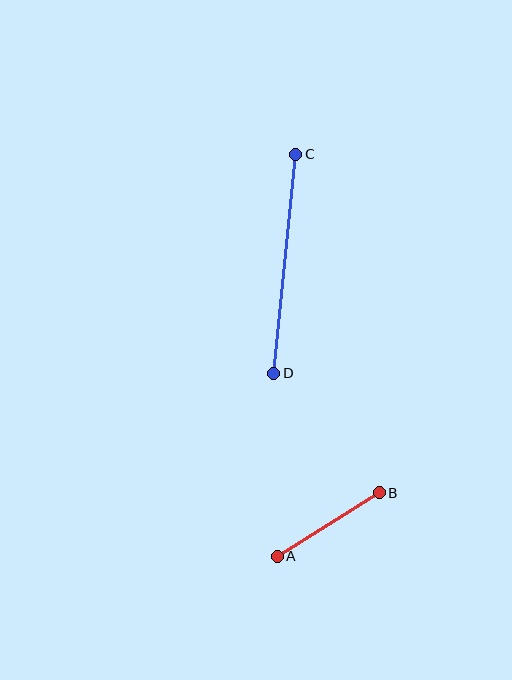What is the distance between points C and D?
The distance is approximately 220 pixels.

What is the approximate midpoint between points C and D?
The midpoint is at approximately (285, 264) pixels.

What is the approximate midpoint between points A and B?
The midpoint is at approximately (328, 525) pixels.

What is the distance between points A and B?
The distance is approximately 120 pixels.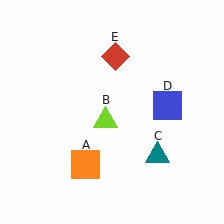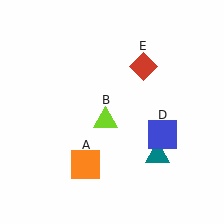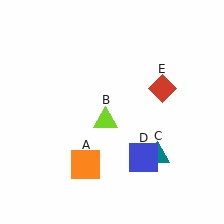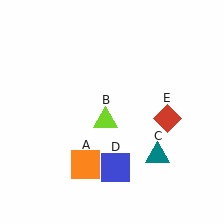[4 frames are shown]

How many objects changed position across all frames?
2 objects changed position: blue square (object D), red diamond (object E).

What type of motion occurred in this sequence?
The blue square (object D), red diamond (object E) rotated clockwise around the center of the scene.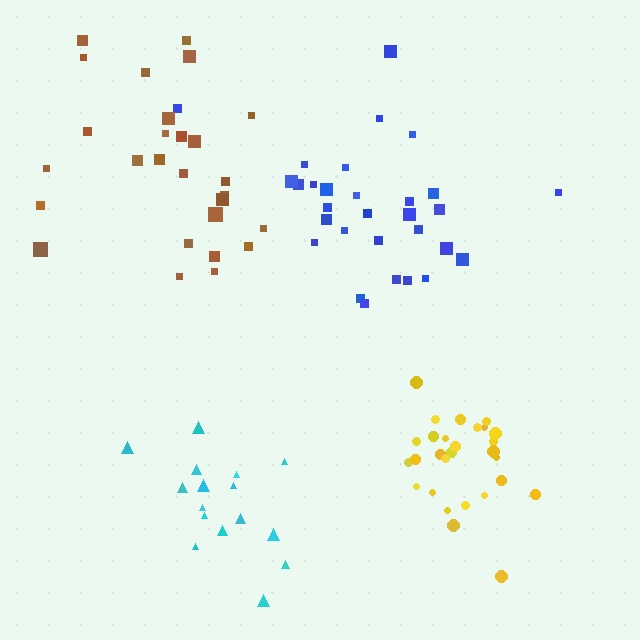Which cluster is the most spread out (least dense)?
Brown.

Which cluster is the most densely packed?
Yellow.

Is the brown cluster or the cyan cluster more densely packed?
Cyan.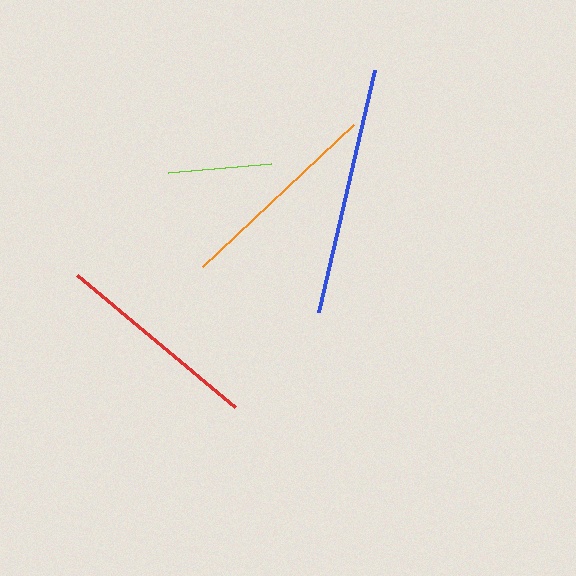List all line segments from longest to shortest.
From longest to shortest: blue, orange, red, lime.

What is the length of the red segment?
The red segment is approximately 205 pixels long.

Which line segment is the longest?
The blue line is the longest at approximately 248 pixels.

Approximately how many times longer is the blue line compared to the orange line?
The blue line is approximately 1.2 times the length of the orange line.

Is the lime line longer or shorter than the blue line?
The blue line is longer than the lime line.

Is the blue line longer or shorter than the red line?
The blue line is longer than the red line.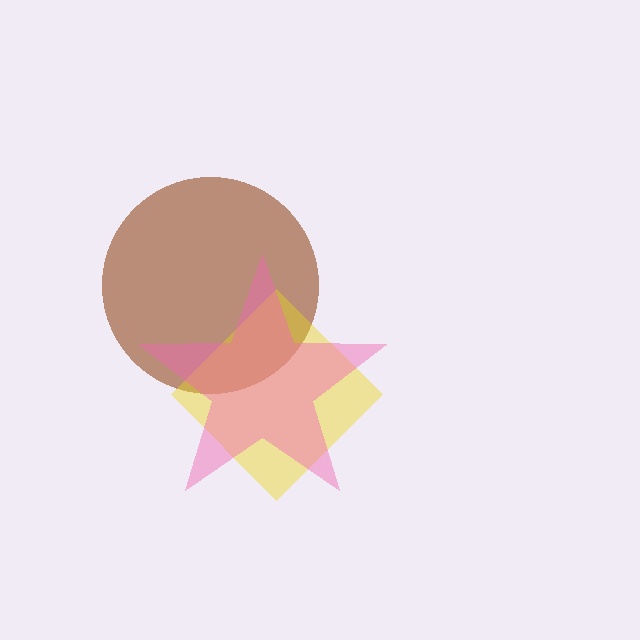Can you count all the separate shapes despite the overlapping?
Yes, there are 3 separate shapes.